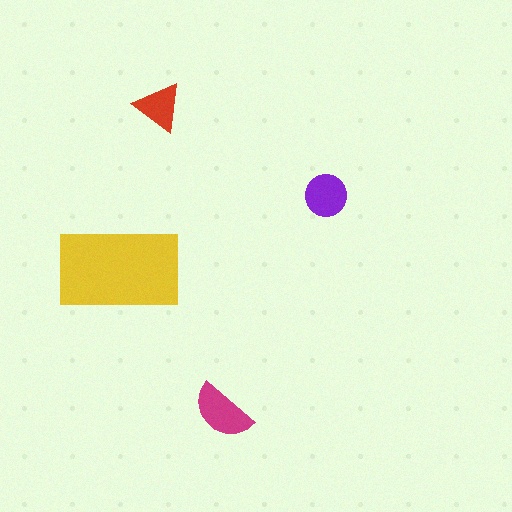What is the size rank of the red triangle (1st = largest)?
4th.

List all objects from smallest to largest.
The red triangle, the purple circle, the magenta semicircle, the yellow rectangle.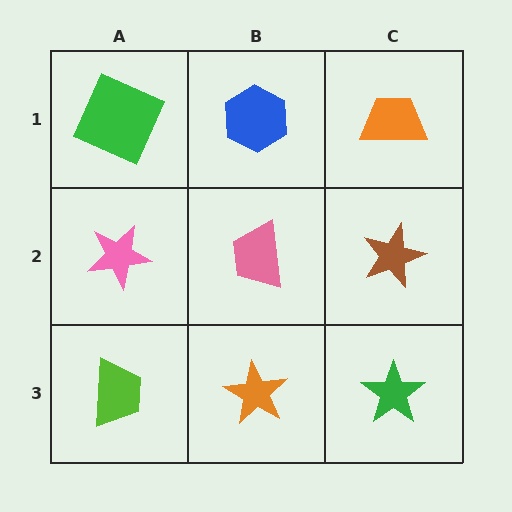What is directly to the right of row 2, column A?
A pink trapezoid.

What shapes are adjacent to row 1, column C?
A brown star (row 2, column C), a blue hexagon (row 1, column B).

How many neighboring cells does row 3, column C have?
2.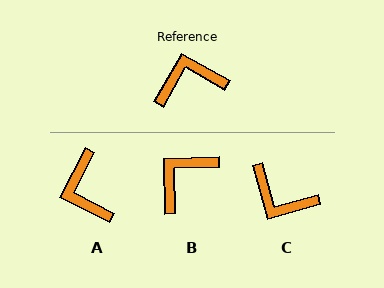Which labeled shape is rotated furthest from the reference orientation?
C, about 135 degrees away.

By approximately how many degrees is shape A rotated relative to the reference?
Approximately 93 degrees counter-clockwise.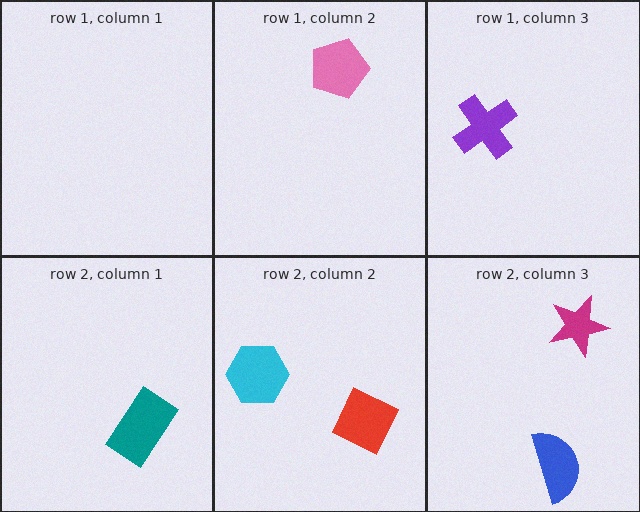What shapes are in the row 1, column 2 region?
The pink pentagon.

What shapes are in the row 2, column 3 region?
The blue semicircle, the magenta star.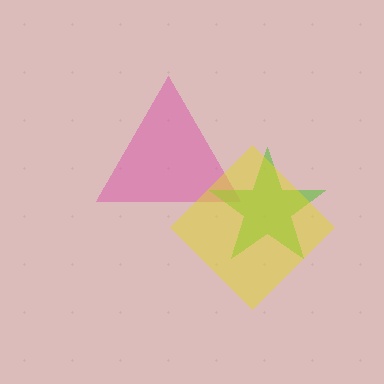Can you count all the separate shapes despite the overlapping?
Yes, there are 3 separate shapes.